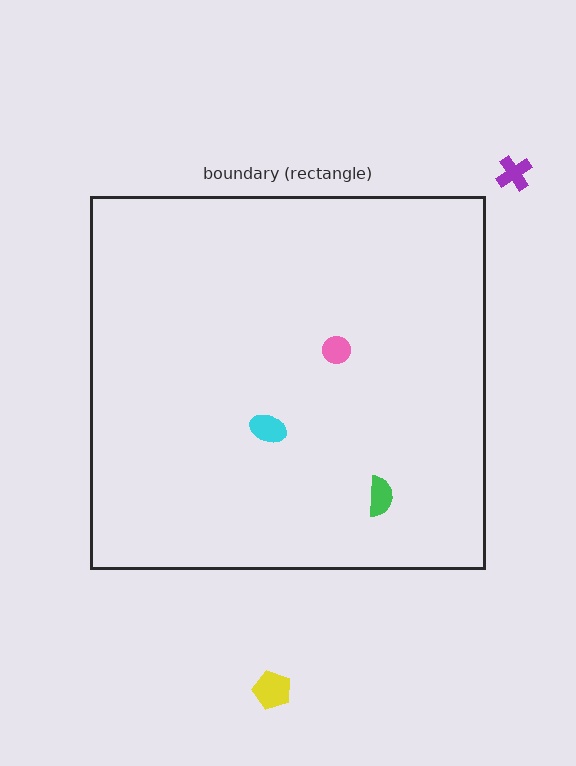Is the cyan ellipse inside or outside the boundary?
Inside.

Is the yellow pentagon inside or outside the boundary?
Outside.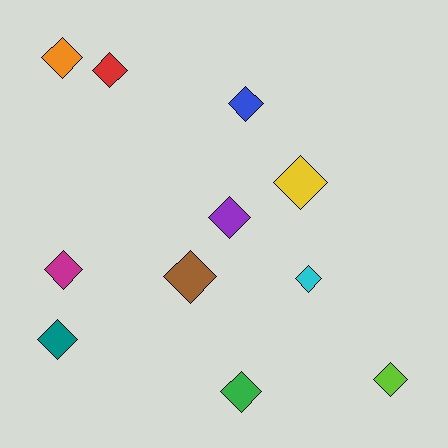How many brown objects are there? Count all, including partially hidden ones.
There is 1 brown object.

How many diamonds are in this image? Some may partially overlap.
There are 11 diamonds.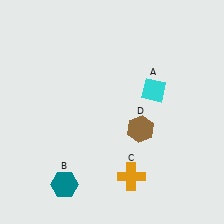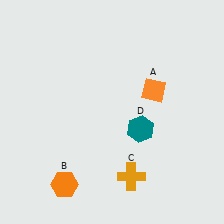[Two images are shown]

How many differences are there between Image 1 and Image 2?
There are 3 differences between the two images.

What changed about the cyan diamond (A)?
In Image 1, A is cyan. In Image 2, it changed to orange.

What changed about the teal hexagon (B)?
In Image 1, B is teal. In Image 2, it changed to orange.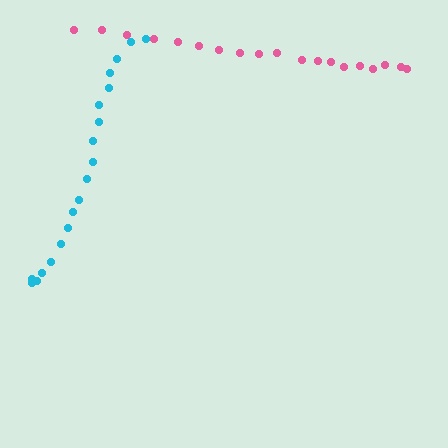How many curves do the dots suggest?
There are 2 distinct paths.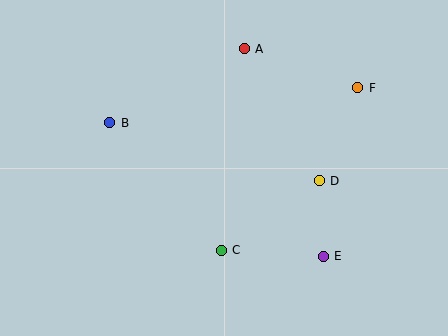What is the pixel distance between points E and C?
The distance between E and C is 102 pixels.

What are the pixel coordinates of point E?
Point E is at (323, 256).